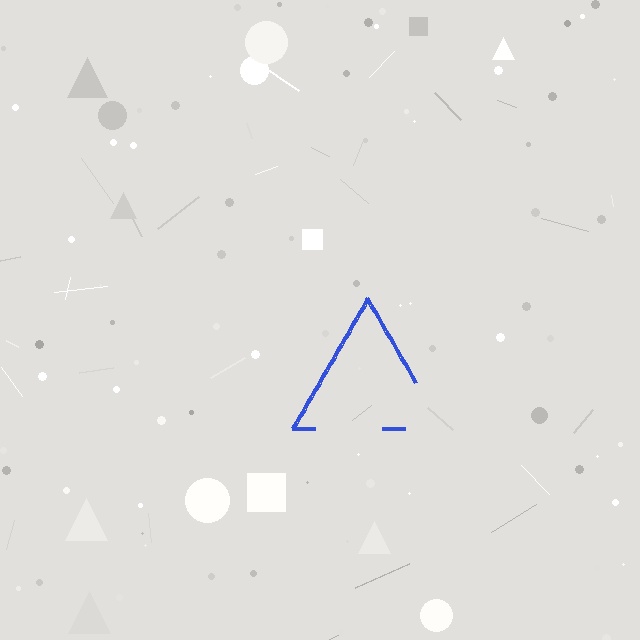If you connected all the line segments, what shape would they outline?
They would outline a triangle.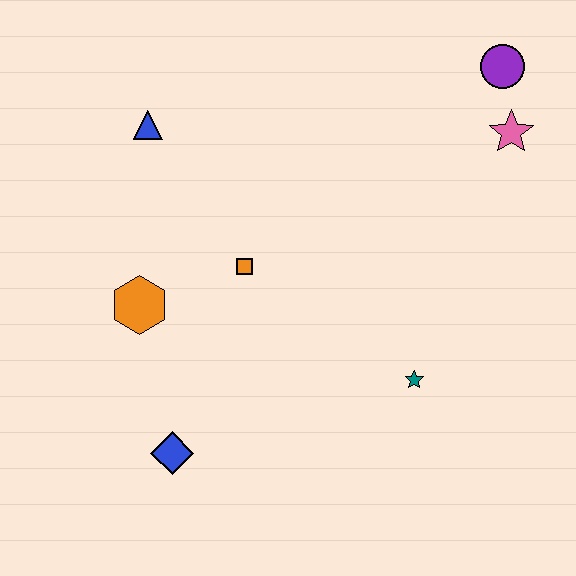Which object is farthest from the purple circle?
The blue diamond is farthest from the purple circle.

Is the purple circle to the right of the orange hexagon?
Yes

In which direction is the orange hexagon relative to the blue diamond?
The orange hexagon is above the blue diamond.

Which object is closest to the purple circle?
The pink star is closest to the purple circle.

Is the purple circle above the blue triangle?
Yes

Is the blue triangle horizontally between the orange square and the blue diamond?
No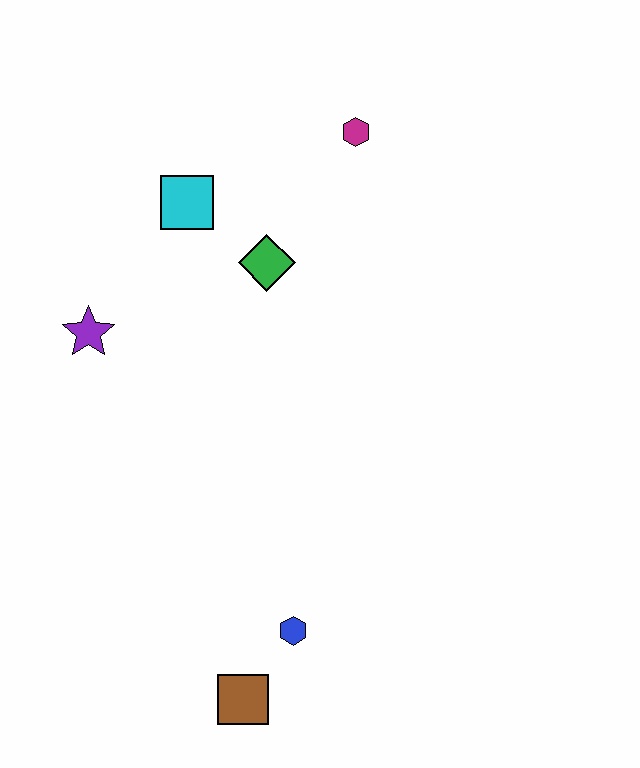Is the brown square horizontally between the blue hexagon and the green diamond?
No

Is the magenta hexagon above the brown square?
Yes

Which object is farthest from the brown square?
The magenta hexagon is farthest from the brown square.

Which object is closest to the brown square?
The blue hexagon is closest to the brown square.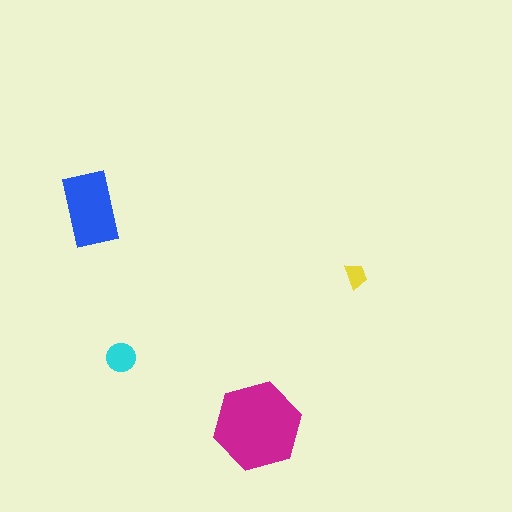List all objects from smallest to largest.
The yellow trapezoid, the cyan circle, the blue rectangle, the magenta hexagon.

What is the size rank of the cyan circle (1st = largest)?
3rd.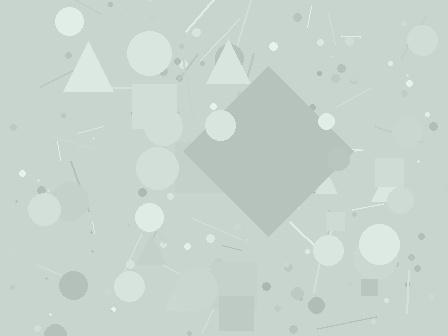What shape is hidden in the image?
A diamond is hidden in the image.